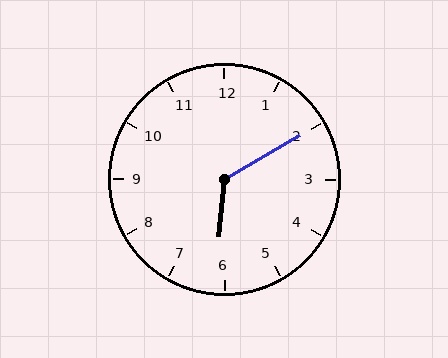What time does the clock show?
6:10.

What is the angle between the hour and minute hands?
Approximately 125 degrees.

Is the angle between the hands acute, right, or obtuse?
It is obtuse.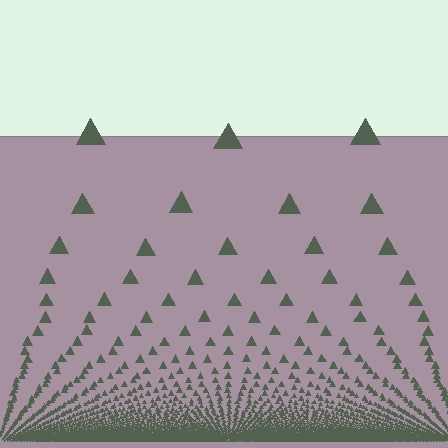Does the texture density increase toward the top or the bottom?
Density increases toward the bottom.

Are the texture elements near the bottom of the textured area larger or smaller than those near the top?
Smaller. The gradient is inverted — elements near the bottom are smaller and denser.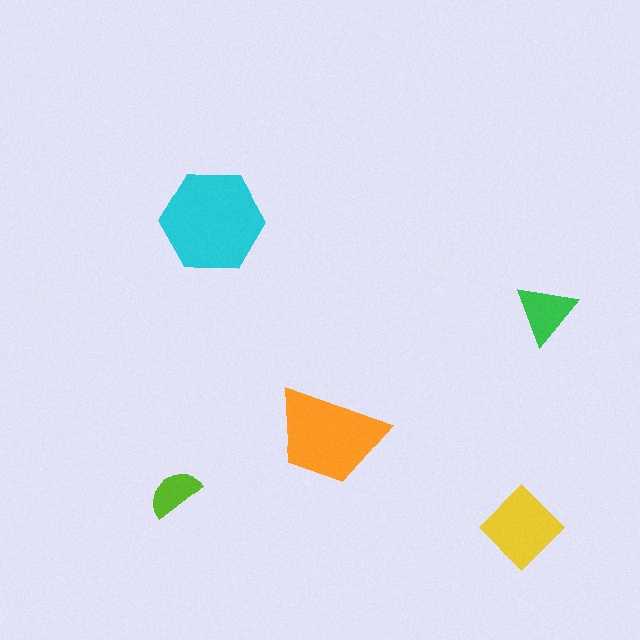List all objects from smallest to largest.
The lime semicircle, the green triangle, the yellow diamond, the orange trapezoid, the cyan hexagon.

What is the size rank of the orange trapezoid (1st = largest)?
2nd.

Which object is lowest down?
The yellow diamond is bottommost.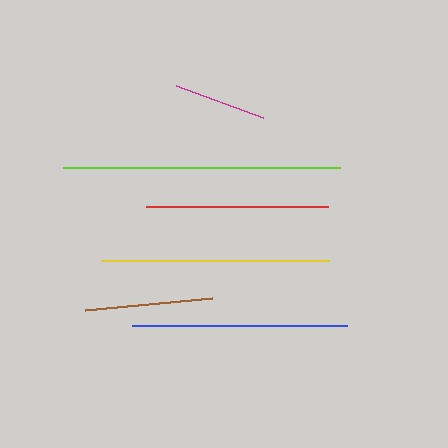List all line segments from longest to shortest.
From longest to shortest: lime, yellow, blue, red, brown, magenta.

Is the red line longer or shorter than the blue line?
The blue line is longer than the red line.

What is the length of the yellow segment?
The yellow segment is approximately 227 pixels long.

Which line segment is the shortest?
The magenta line is the shortest at approximately 93 pixels.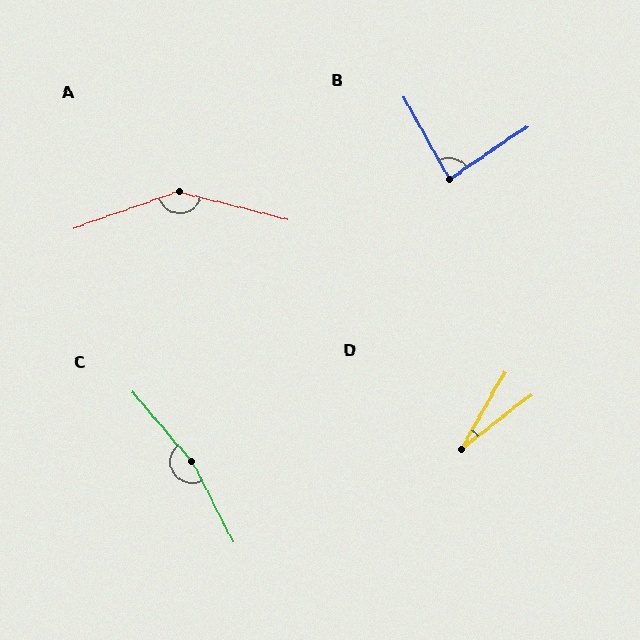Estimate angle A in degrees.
Approximately 146 degrees.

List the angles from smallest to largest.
D (22°), B (84°), A (146°), C (167°).